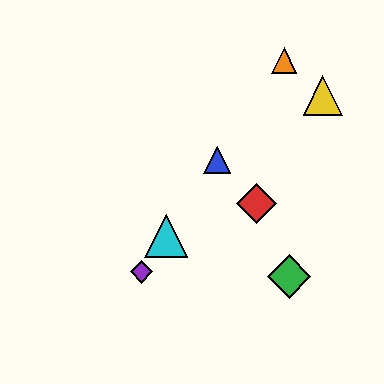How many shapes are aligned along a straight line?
4 shapes (the blue triangle, the purple diamond, the orange triangle, the cyan triangle) are aligned along a straight line.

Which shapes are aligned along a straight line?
The blue triangle, the purple diamond, the orange triangle, the cyan triangle are aligned along a straight line.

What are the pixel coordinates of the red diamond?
The red diamond is at (256, 203).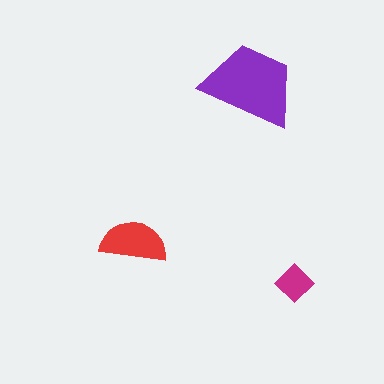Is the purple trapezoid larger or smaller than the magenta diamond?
Larger.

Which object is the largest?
The purple trapezoid.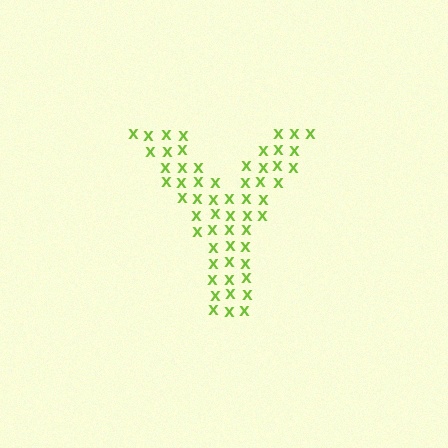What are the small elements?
The small elements are letter X's.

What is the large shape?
The large shape is the letter Y.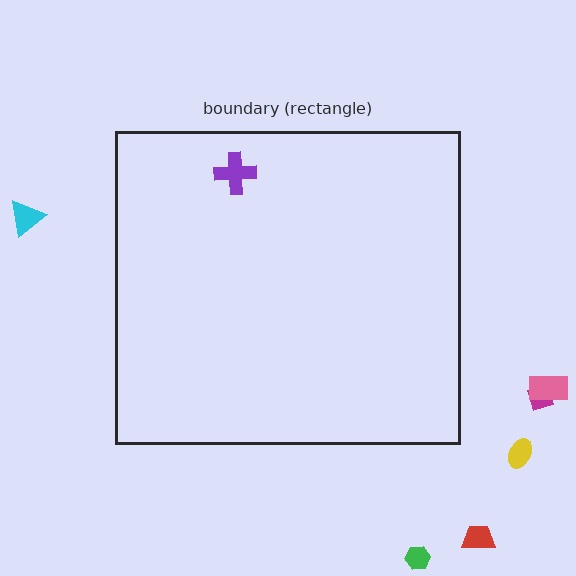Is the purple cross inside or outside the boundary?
Inside.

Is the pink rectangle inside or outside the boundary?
Outside.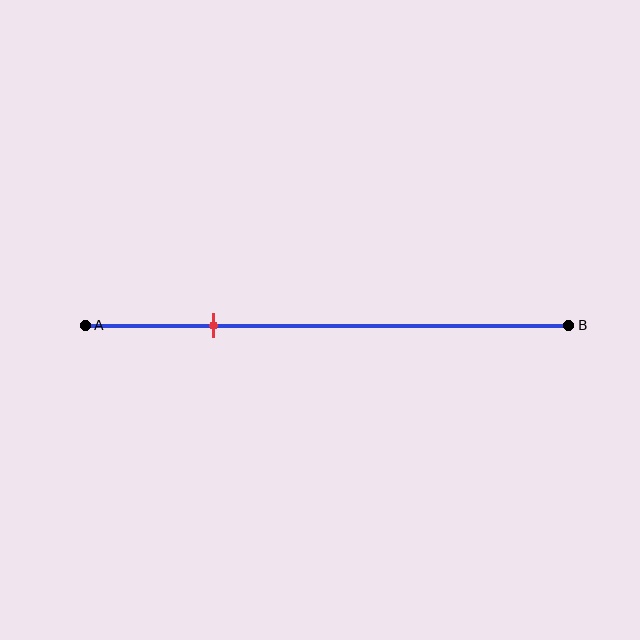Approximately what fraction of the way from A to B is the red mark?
The red mark is approximately 25% of the way from A to B.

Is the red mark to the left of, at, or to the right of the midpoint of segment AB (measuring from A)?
The red mark is to the left of the midpoint of segment AB.